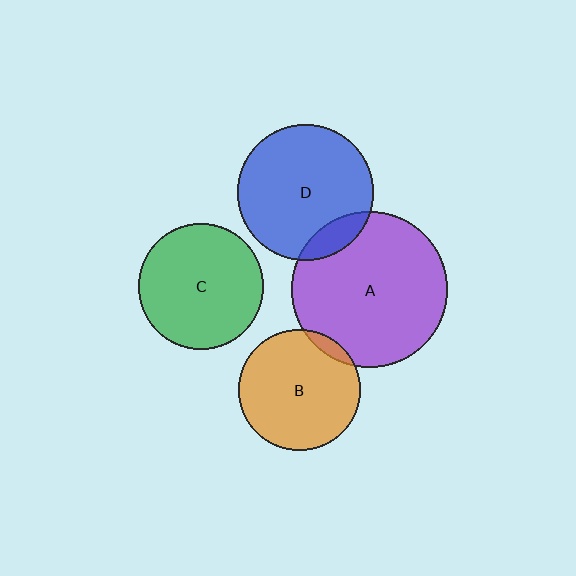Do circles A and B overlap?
Yes.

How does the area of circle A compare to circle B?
Approximately 1.7 times.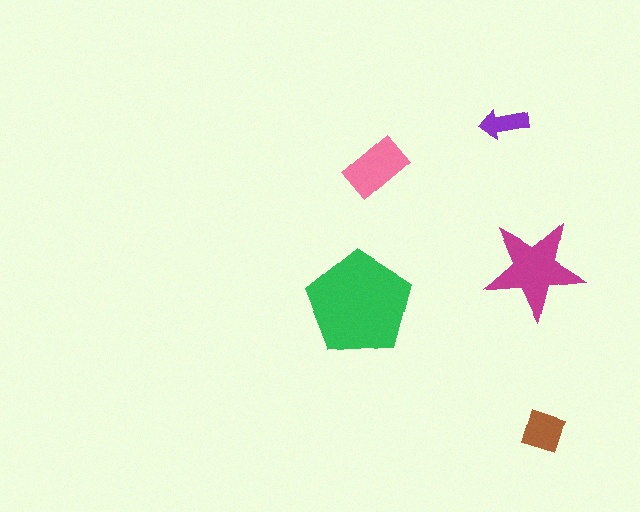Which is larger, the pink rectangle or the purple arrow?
The pink rectangle.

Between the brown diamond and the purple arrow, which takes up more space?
The brown diamond.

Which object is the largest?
The green pentagon.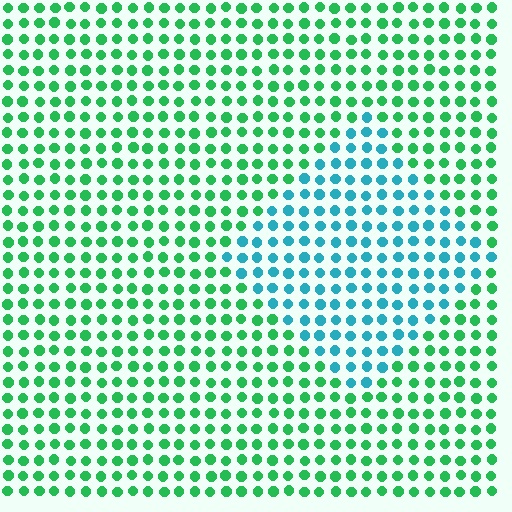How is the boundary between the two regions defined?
The boundary is defined purely by a slight shift in hue (about 48 degrees). Spacing, size, and orientation are identical on both sides.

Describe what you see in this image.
The image is filled with small green elements in a uniform arrangement. A diamond-shaped region is visible where the elements are tinted to a slightly different hue, forming a subtle color boundary.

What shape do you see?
I see a diamond.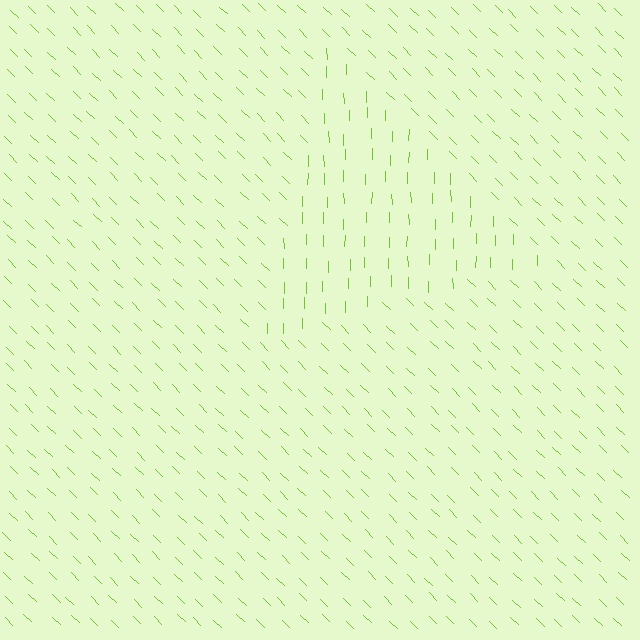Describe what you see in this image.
The image is filled with small lime line segments. A triangle region in the image has lines oriented differently from the surrounding lines, creating a visible texture boundary.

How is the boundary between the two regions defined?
The boundary is defined purely by a change in line orientation (approximately 45 degrees difference). All lines are the same color and thickness.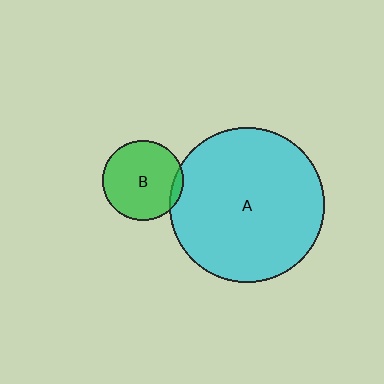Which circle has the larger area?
Circle A (cyan).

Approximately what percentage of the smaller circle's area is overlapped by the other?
Approximately 5%.